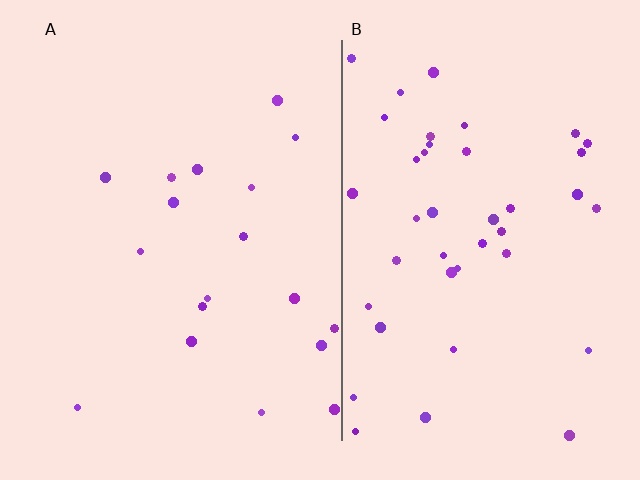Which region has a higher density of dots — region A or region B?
B (the right).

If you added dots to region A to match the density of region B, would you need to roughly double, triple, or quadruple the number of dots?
Approximately double.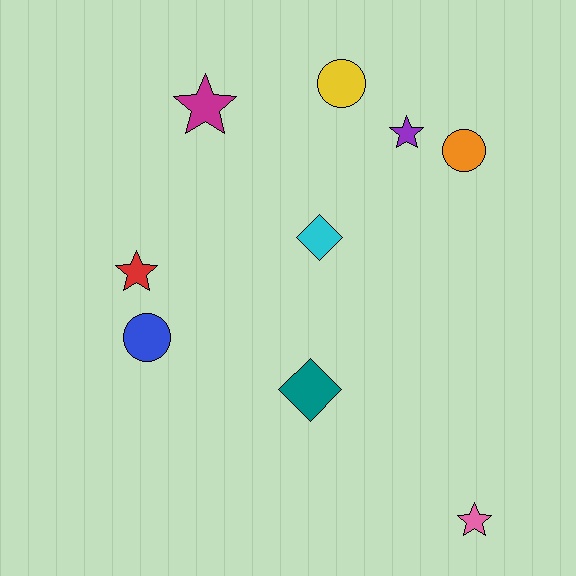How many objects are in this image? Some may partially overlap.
There are 9 objects.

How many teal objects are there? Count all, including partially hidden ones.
There is 1 teal object.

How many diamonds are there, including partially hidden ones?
There are 2 diamonds.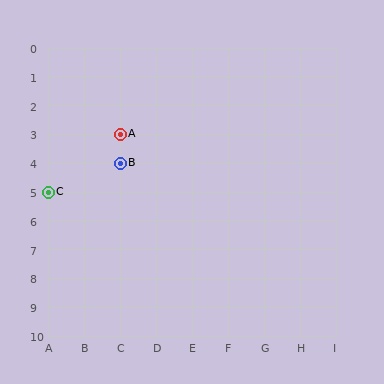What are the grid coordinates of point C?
Point C is at grid coordinates (A, 5).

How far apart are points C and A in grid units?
Points C and A are 2 columns and 2 rows apart (about 2.8 grid units diagonally).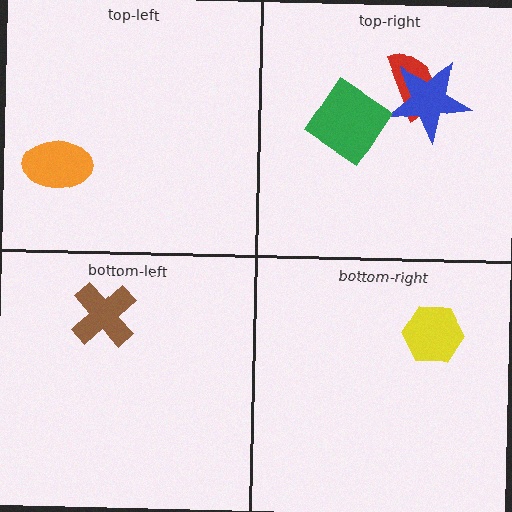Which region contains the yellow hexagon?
The bottom-right region.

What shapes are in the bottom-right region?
The yellow hexagon.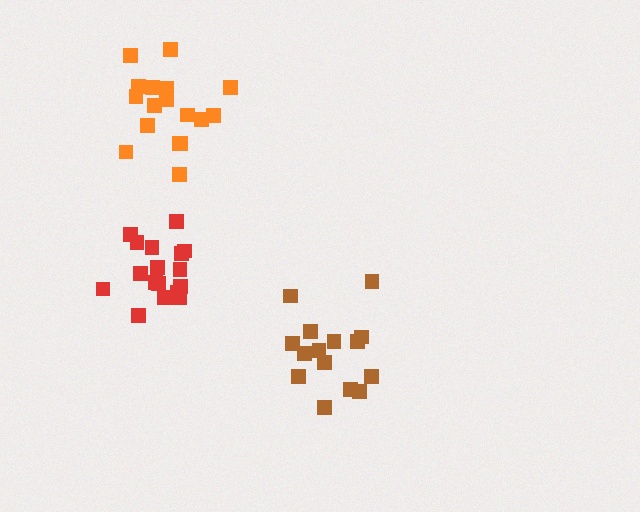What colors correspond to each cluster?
The clusters are colored: orange, brown, red.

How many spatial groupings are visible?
There are 3 spatial groupings.